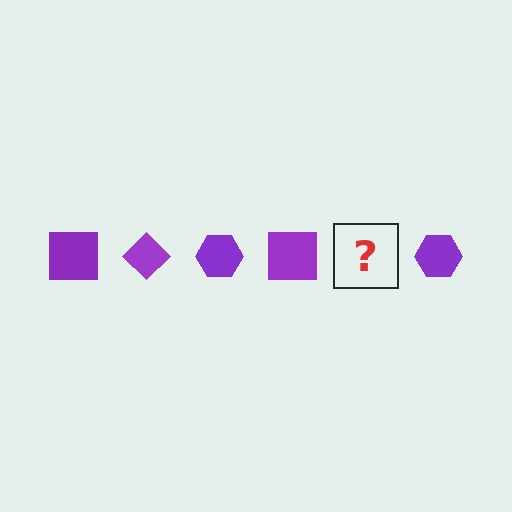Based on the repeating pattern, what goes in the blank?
The blank should be a purple diamond.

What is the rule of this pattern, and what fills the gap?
The rule is that the pattern cycles through square, diamond, hexagon shapes in purple. The gap should be filled with a purple diamond.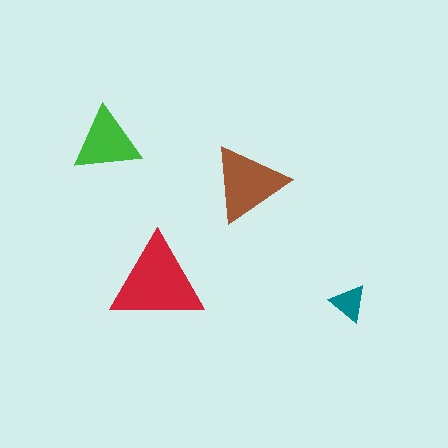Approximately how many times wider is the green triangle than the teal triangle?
About 2 times wider.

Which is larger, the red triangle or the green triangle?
The red one.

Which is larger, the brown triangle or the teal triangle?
The brown one.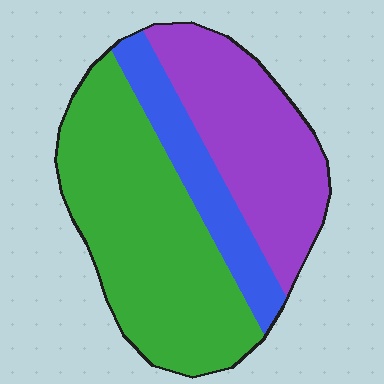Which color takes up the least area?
Blue, at roughly 15%.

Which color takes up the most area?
Green, at roughly 50%.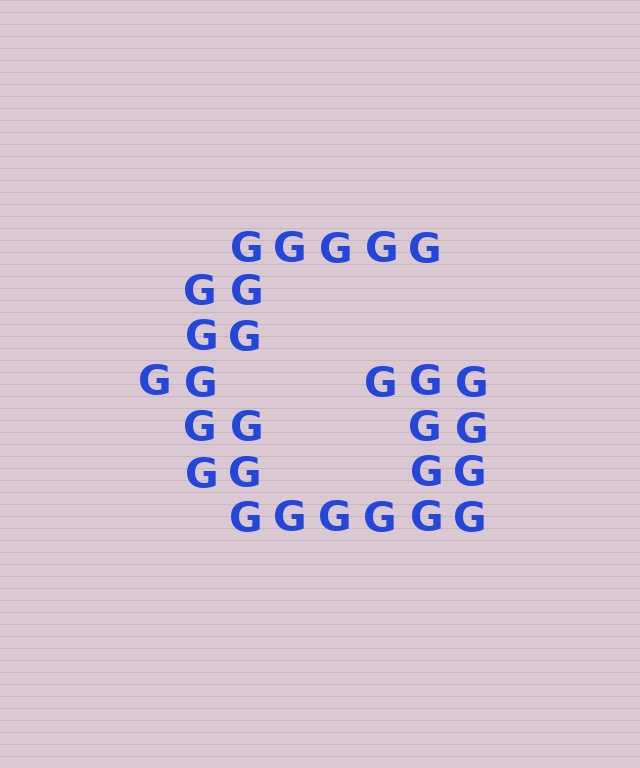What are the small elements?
The small elements are letter G's.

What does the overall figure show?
The overall figure shows the letter G.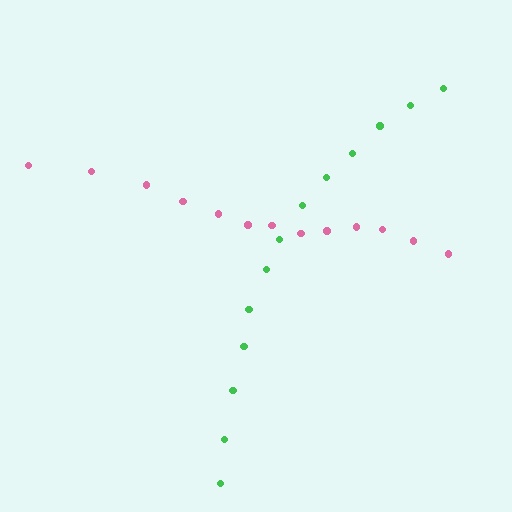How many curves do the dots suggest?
There are 2 distinct paths.